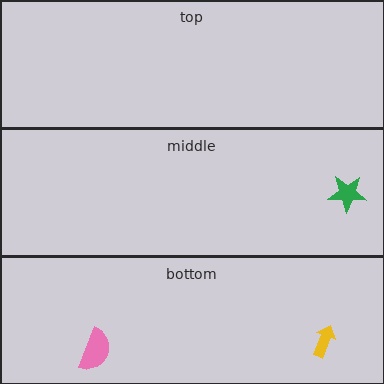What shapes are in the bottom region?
The pink semicircle, the yellow arrow.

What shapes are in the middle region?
The green star.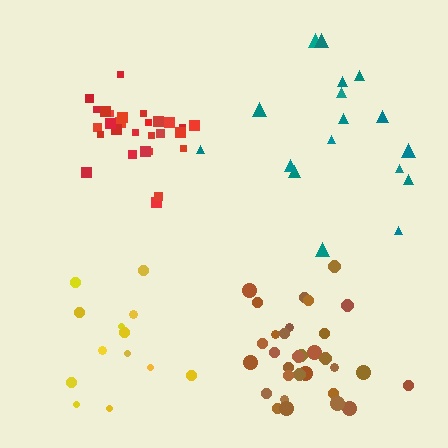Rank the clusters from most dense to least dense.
red, brown, teal, yellow.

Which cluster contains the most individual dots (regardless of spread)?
Brown (31).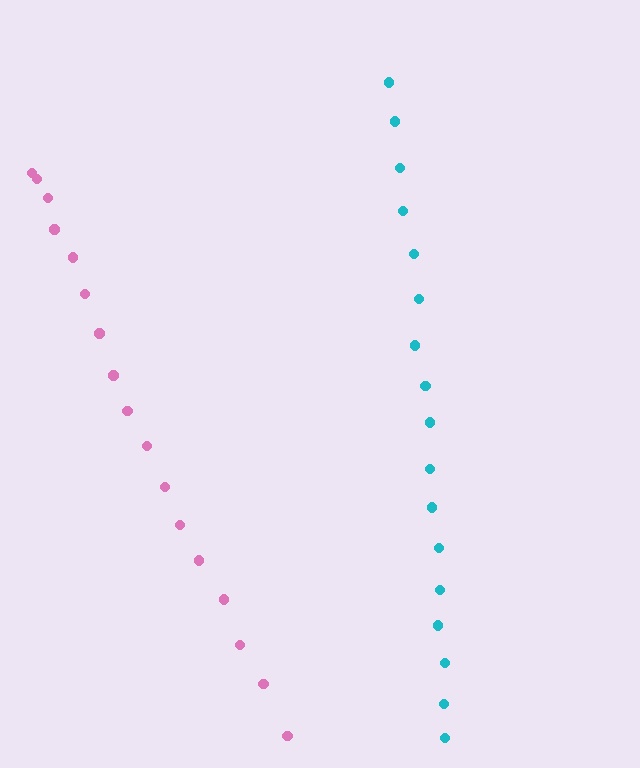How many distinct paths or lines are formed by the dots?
There are 2 distinct paths.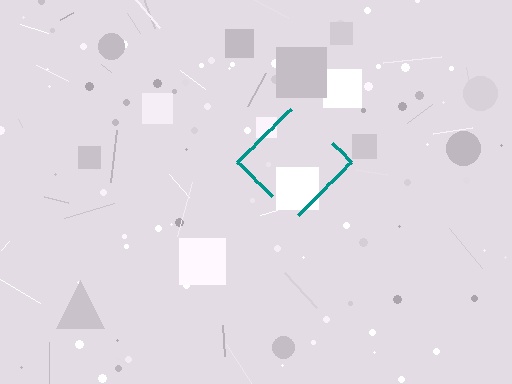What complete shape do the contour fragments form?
The contour fragments form a diamond.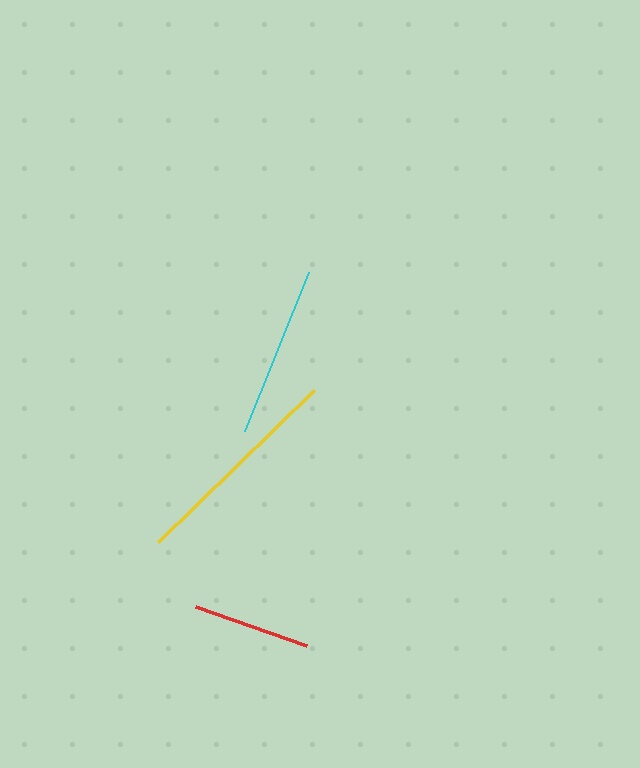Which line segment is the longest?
The yellow line is the longest at approximately 218 pixels.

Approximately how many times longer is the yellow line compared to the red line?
The yellow line is approximately 1.8 times the length of the red line.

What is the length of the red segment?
The red segment is approximately 118 pixels long.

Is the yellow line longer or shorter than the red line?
The yellow line is longer than the red line.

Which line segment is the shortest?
The red line is the shortest at approximately 118 pixels.